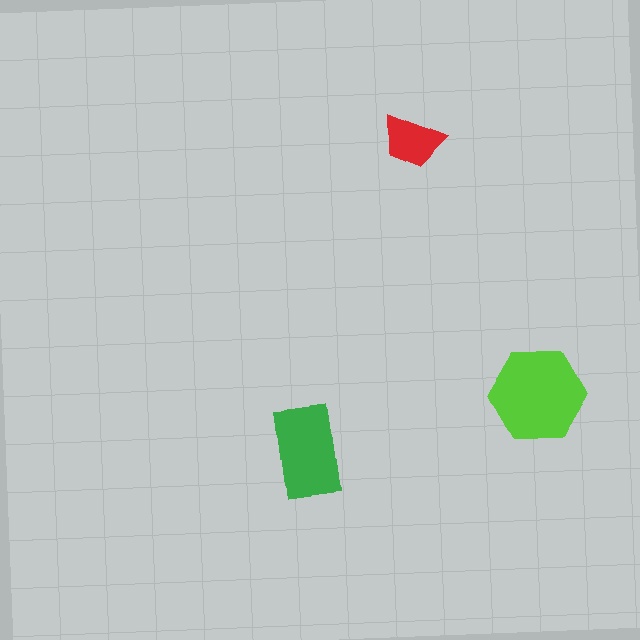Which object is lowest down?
The green rectangle is bottommost.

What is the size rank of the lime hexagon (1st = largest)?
1st.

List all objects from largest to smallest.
The lime hexagon, the green rectangle, the red trapezoid.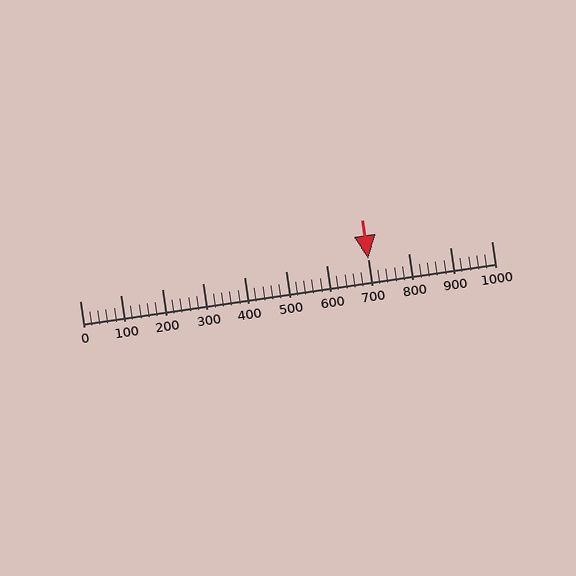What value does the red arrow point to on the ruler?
The red arrow points to approximately 700.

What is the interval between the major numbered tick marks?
The major tick marks are spaced 100 units apart.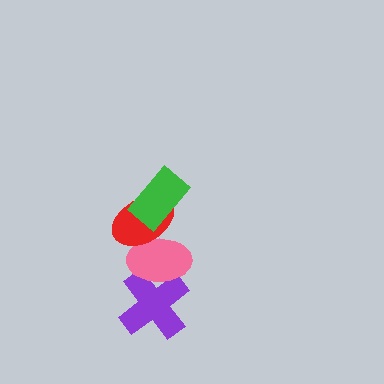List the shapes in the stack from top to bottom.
From top to bottom: the green rectangle, the red ellipse, the pink ellipse, the purple cross.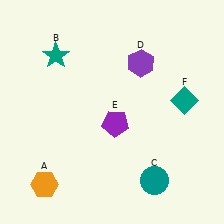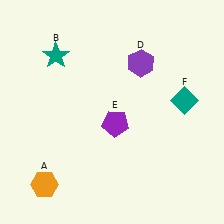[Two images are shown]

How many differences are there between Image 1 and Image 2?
There is 1 difference between the two images.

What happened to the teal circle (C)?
The teal circle (C) was removed in Image 2. It was in the bottom-right area of Image 1.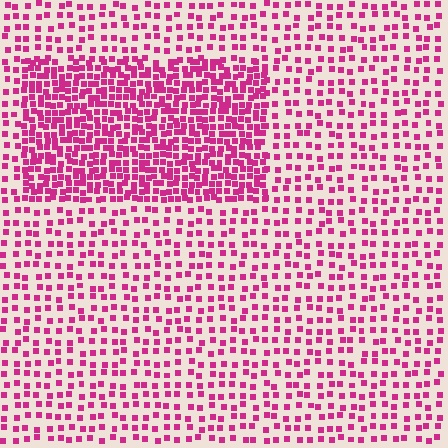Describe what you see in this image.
The image contains small magenta elements arranged at two different densities. A rectangle-shaped region is visible where the elements are more densely packed than the surrounding area.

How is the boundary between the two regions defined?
The boundary is defined by a change in element density (approximately 2.2x ratio). All elements are the same color, size, and shape.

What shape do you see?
I see a rectangle.